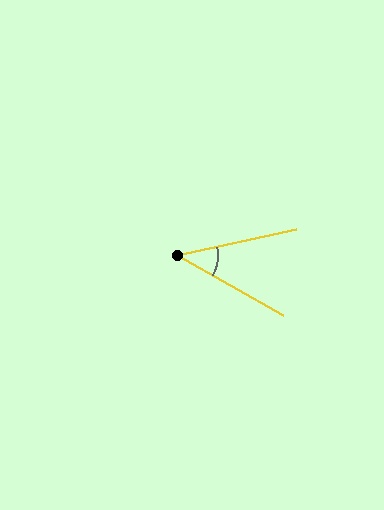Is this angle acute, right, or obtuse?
It is acute.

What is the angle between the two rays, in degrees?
Approximately 42 degrees.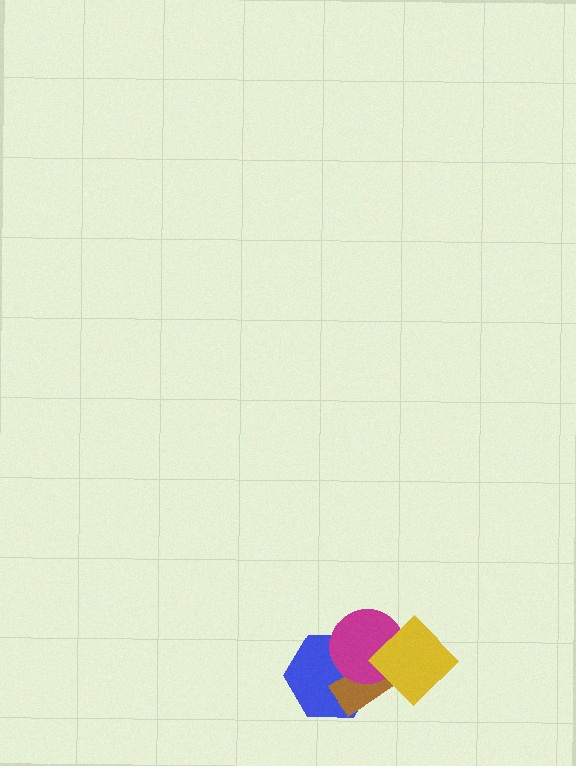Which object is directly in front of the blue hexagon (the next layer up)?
The brown rectangle is directly in front of the blue hexagon.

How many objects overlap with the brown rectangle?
3 objects overlap with the brown rectangle.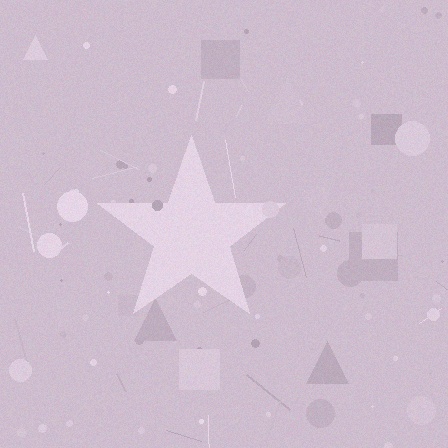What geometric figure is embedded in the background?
A star is embedded in the background.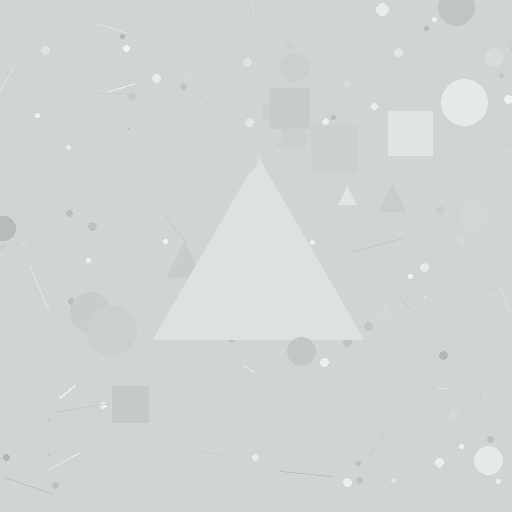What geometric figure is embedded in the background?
A triangle is embedded in the background.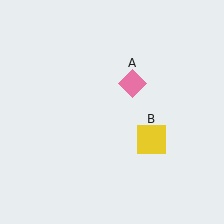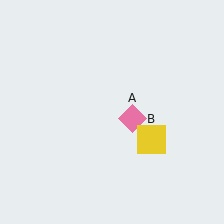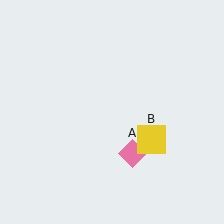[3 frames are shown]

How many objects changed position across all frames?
1 object changed position: pink diamond (object A).